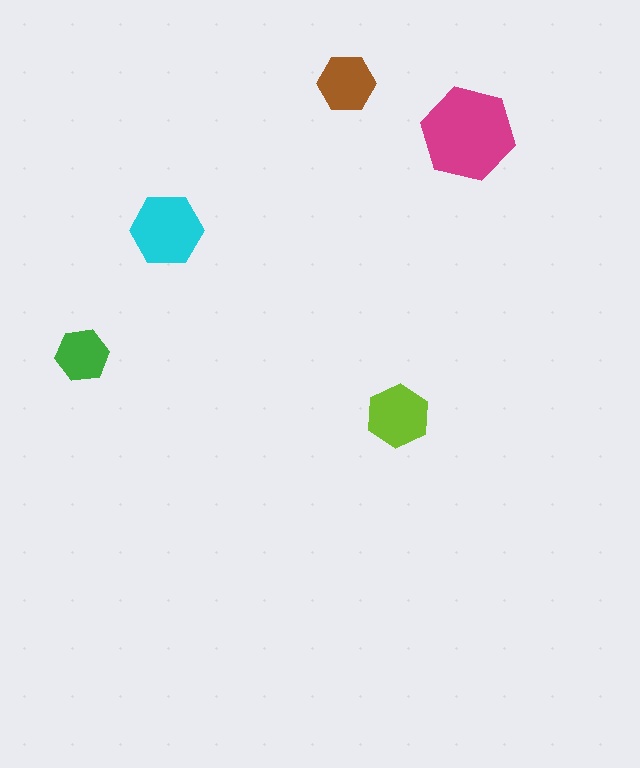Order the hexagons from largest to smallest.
the magenta one, the cyan one, the lime one, the brown one, the green one.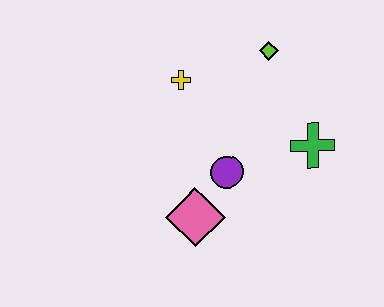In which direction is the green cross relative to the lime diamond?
The green cross is below the lime diamond.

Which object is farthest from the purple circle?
The lime diamond is farthest from the purple circle.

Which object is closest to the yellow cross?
The lime diamond is closest to the yellow cross.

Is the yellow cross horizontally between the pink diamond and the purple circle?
No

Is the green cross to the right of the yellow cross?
Yes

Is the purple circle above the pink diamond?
Yes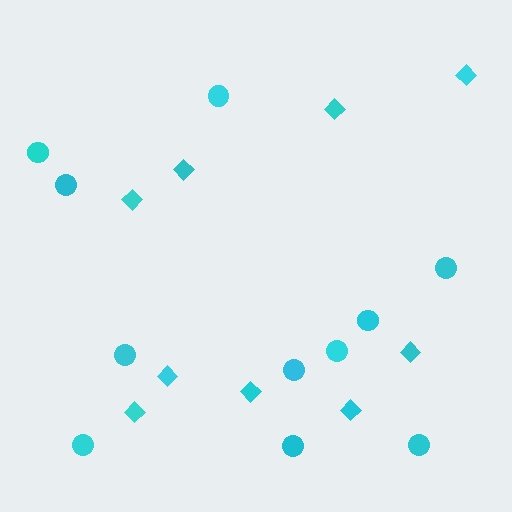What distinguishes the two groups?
There are 2 groups: one group of diamonds (9) and one group of circles (11).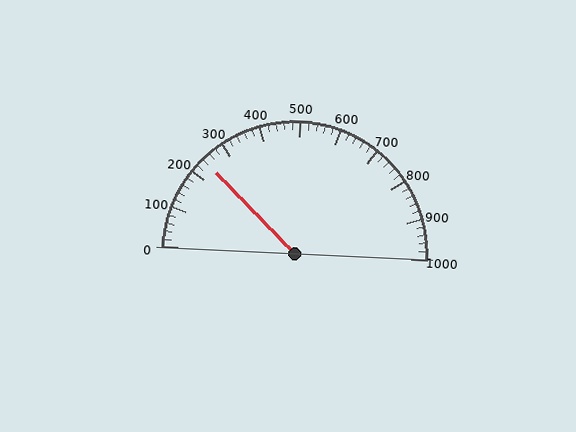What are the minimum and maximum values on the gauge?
The gauge ranges from 0 to 1000.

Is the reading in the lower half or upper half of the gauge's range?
The reading is in the lower half of the range (0 to 1000).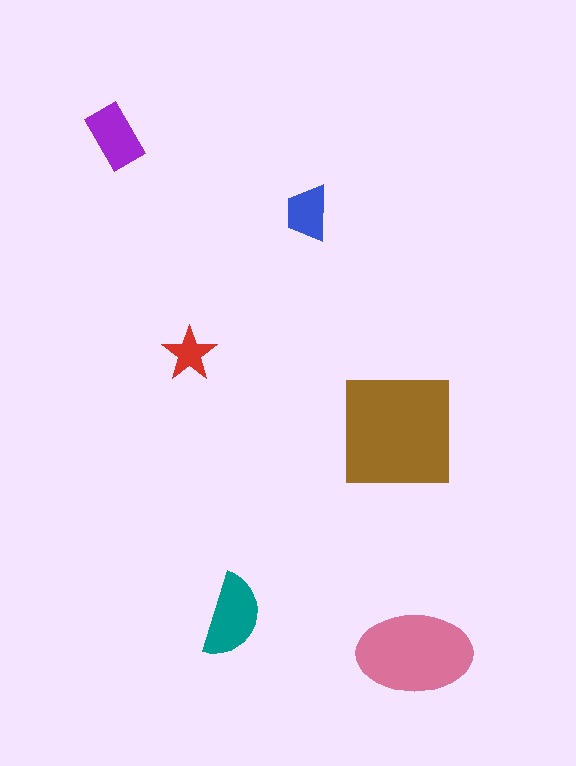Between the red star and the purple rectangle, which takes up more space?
The purple rectangle.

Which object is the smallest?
The red star.